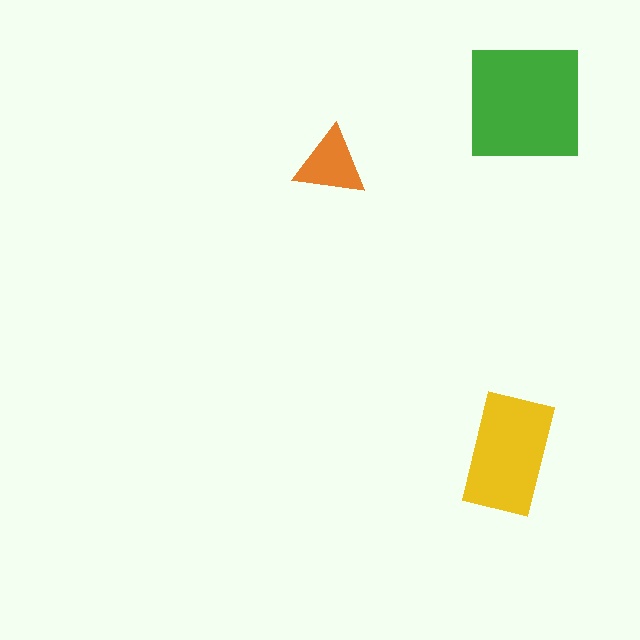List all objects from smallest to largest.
The orange triangle, the yellow rectangle, the green square.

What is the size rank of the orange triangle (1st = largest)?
3rd.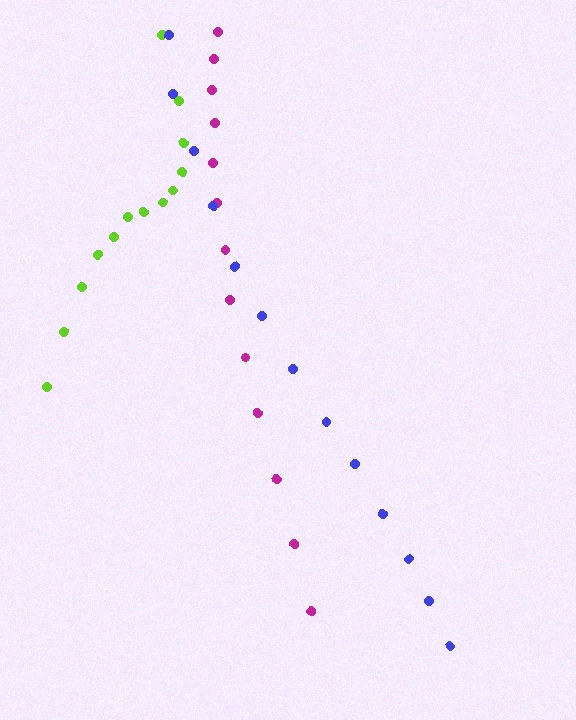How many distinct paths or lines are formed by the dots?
There are 3 distinct paths.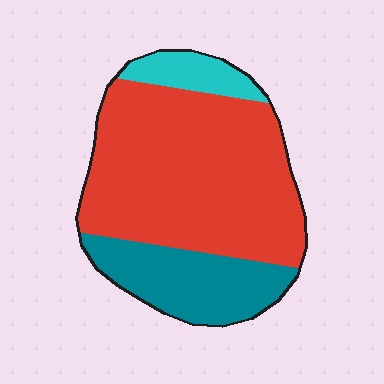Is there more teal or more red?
Red.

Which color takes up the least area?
Cyan, at roughly 10%.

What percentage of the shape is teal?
Teal takes up about one quarter (1/4) of the shape.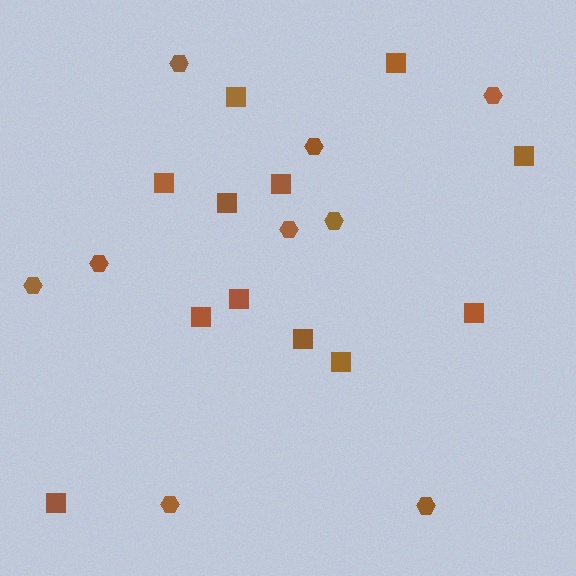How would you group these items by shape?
There are 2 groups: one group of hexagons (9) and one group of squares (12).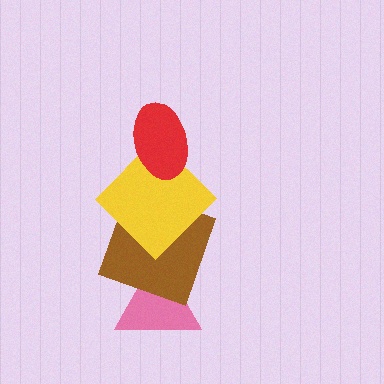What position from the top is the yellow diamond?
The yellow diamond is 2nd from the top.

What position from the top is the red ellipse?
The red ellipse is 1st from the top.